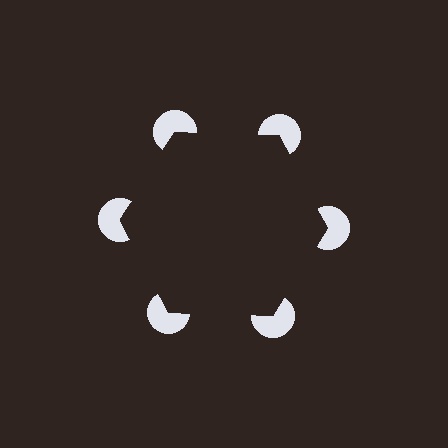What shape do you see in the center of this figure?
An illusory hexagon — its edges are inferred from the aligned wedge cuts in the pac-man discs, not physically drawn.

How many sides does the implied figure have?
6 sides.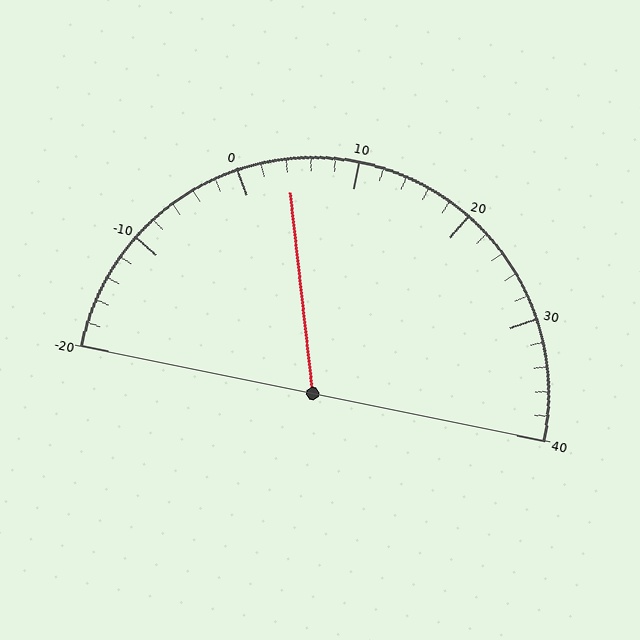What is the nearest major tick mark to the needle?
The nearest major tick mark is 0.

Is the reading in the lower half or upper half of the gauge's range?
The reading is in the lower half of the range (-20 to 40).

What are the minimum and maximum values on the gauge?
The gauge ranges from -20 to 40.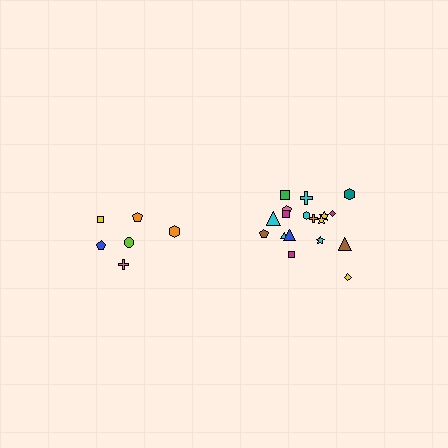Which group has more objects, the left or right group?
The right group.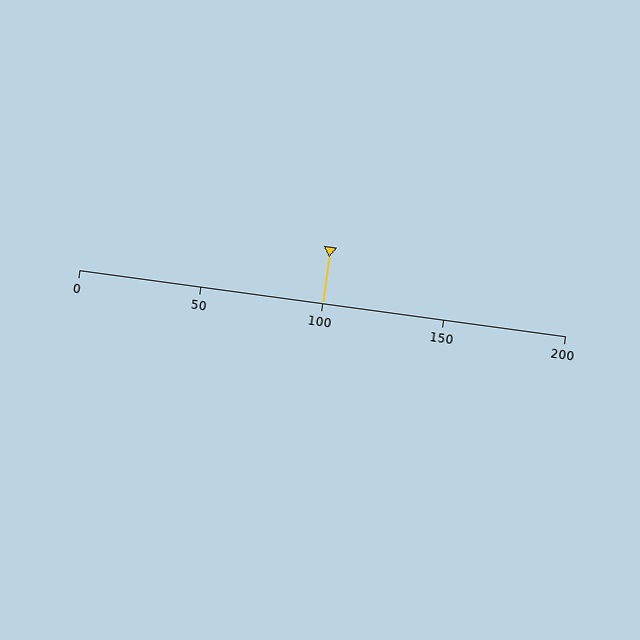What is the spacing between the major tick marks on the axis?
The major ticks are spaced 50 apart.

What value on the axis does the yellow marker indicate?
The marker indicates approximately 100.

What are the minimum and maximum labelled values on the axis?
The axis runs from 0 to 200.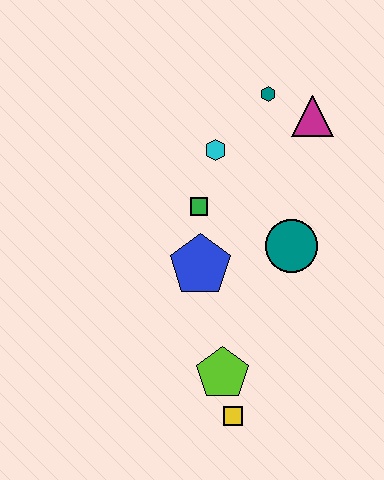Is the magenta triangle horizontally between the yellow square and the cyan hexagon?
No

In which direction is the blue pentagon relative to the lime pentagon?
The blue pentagon is above the lime pentagon.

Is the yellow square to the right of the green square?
Yes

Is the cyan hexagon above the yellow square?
Yes